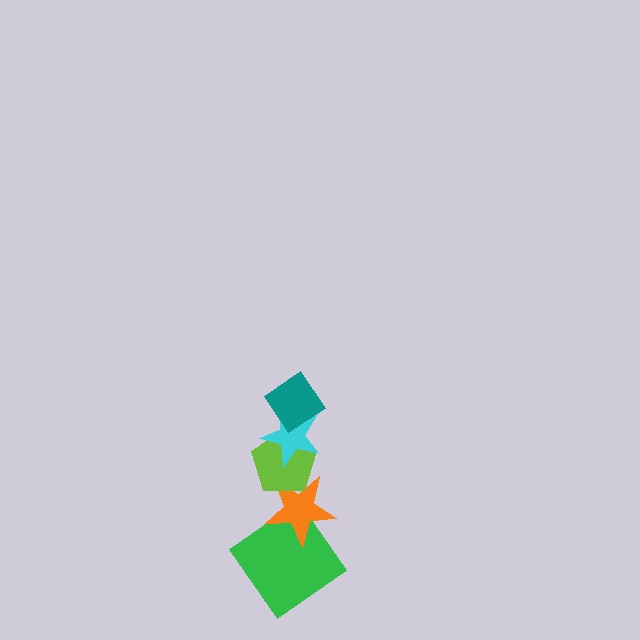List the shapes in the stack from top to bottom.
From top to bottom: the teal diamond, the cyan star, the lime pentagon, the orange star, the green diamond.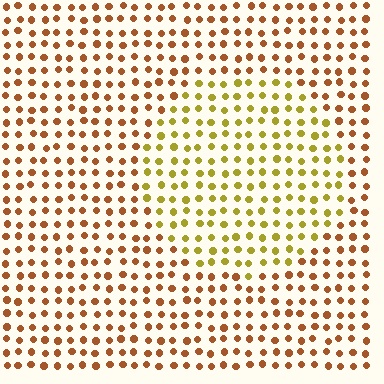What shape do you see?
I see a circle.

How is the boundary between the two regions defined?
The boundary is defined purely by a slight shift in hue (about 37 degrees). Spacing, size, and orientation are identical on both sides.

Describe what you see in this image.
The image is filled with small brown elements in a uniform arrangement. A circle-shaped region is visible where the elements are tinted to a slightly different hue, forming a subtle color boundary.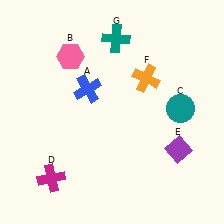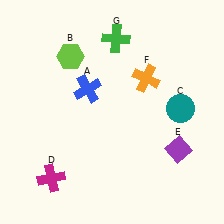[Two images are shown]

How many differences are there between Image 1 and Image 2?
There are 2 differences between the two images.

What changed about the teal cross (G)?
In Image 1, G is teal. In Image 2, it changed to green.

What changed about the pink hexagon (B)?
In Image 1, B is pink. In Image 2, it changed to lime.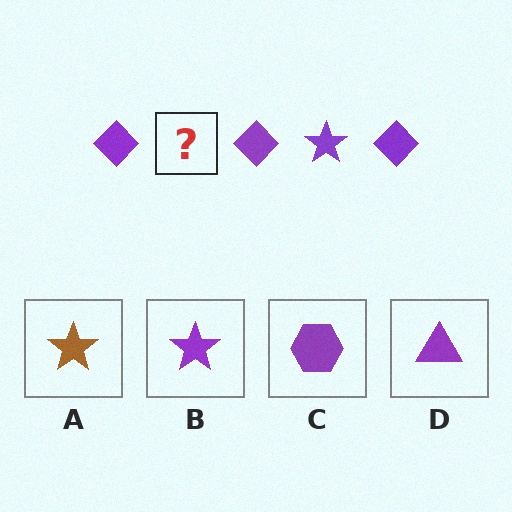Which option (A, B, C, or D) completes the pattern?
B.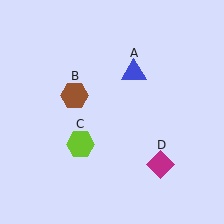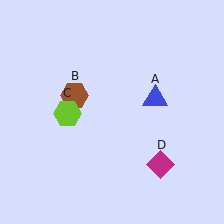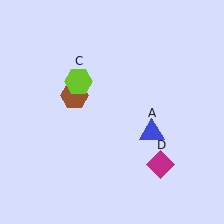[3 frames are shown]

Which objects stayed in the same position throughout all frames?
Brown hexagon (object B) and magenta diamond (object D) remained stationary.